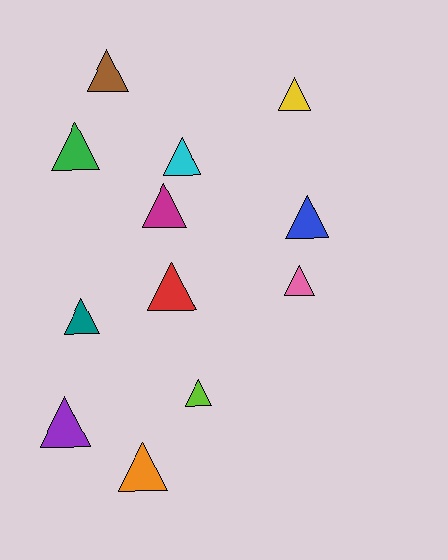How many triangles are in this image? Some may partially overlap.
There are 12 triangles.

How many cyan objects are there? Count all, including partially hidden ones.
There is 1 cyan object.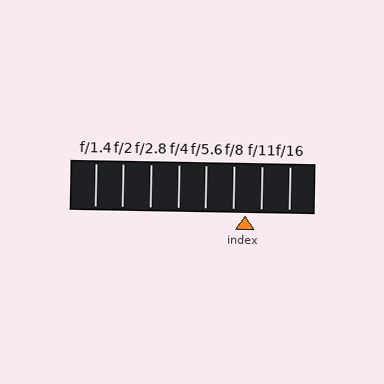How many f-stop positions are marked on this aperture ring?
There are 8 f-stop positions marked.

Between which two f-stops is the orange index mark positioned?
The index mark is between f/8 and f/11.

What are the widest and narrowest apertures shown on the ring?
The widest aperture shown is f/1.4 and the narrowest is f/16.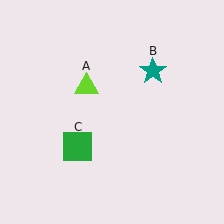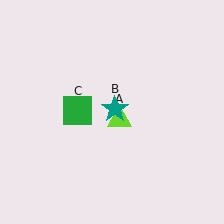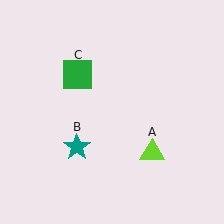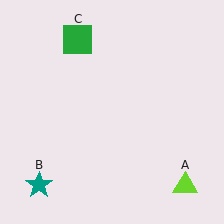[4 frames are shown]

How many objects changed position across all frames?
3 objects changed position: lime triangle (object A), teal star (object B), green square (object C).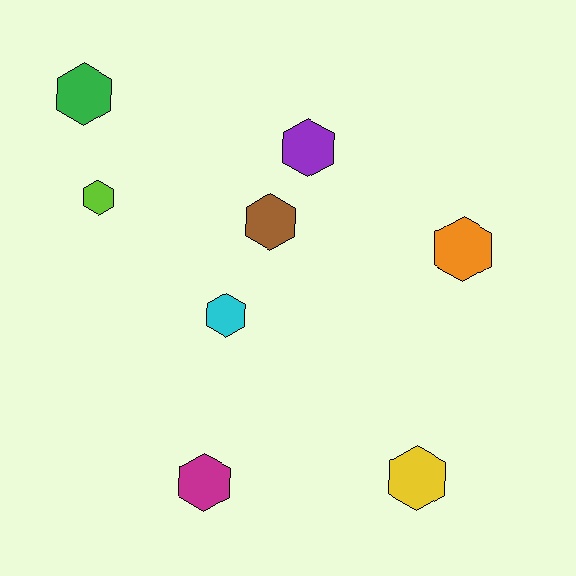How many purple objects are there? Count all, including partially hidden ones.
There is 1 purple object.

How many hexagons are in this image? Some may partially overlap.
There are 8 hexagons.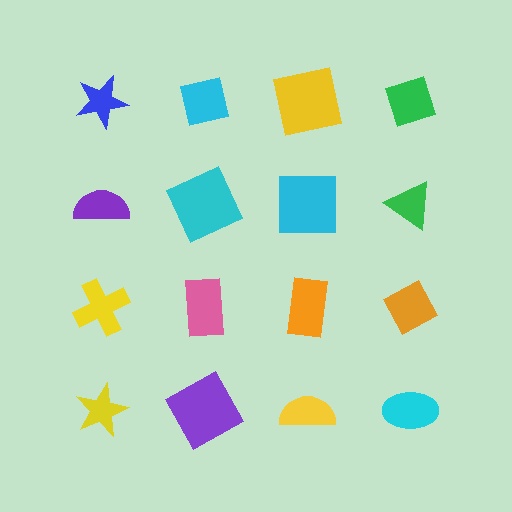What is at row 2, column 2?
A cyan square.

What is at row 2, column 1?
A purple semicircle.